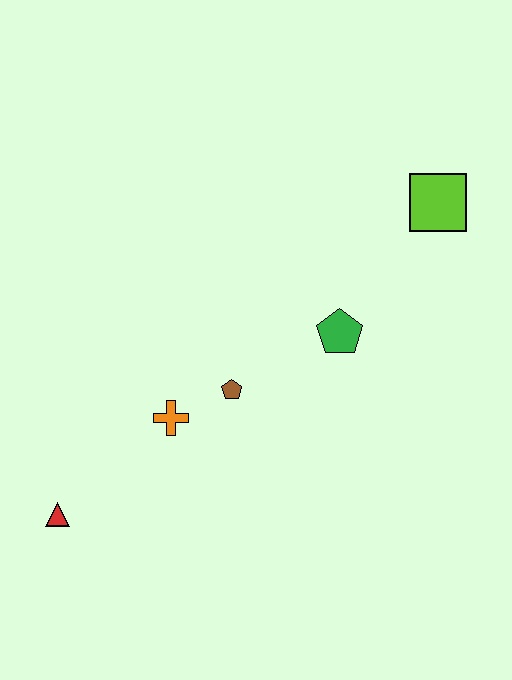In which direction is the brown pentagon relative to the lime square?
The brown pentagon is to the left of the lime square.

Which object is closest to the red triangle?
The orange cross is closest to the red triangle.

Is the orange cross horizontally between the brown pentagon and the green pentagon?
No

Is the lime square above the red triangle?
Yes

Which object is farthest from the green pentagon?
The red triangle is farthest from the green pentagon.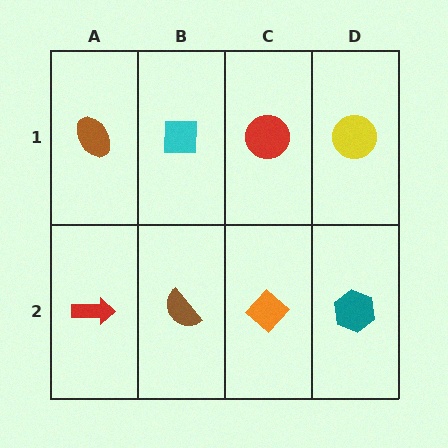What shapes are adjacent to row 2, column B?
A cyan square (row 1, column B), a red arrow (row 2, column A), an orange diamond (row 2, column C).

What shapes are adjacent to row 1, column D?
A teal hexagon (row 2, column D), a red circle (row 1, column C).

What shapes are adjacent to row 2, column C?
A red circle (row 1, column C), a brown semicircle (row 2, column B), a teal hexagon (row 2, column D).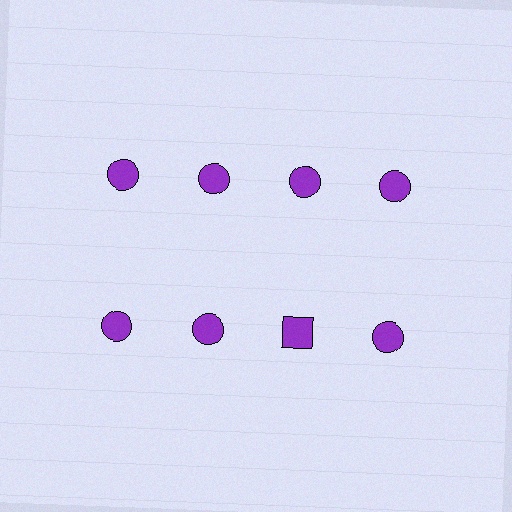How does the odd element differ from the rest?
It has a different shape: square instead of circle.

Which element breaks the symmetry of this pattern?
The purple square in the second row, center column breaks the symmetry. All other shapes are purple circles.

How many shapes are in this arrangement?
There are 8 shapes arranged in a grid pattern.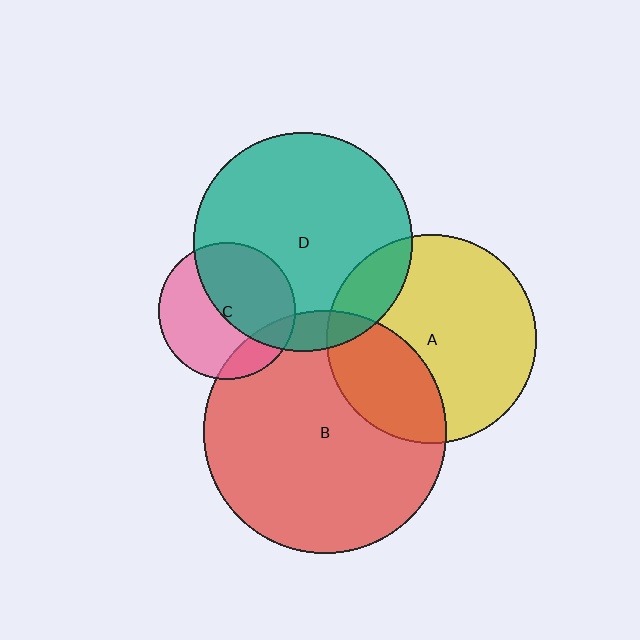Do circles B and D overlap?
Yes.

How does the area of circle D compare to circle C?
Approximately 2.6 times.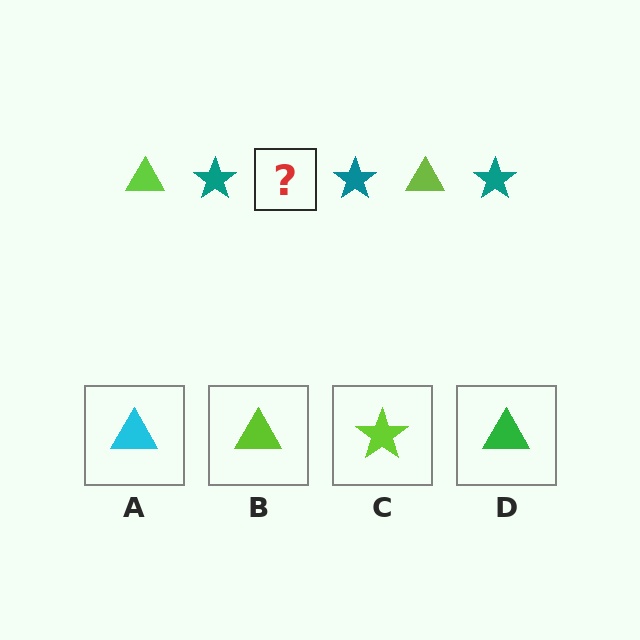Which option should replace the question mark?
Option B.